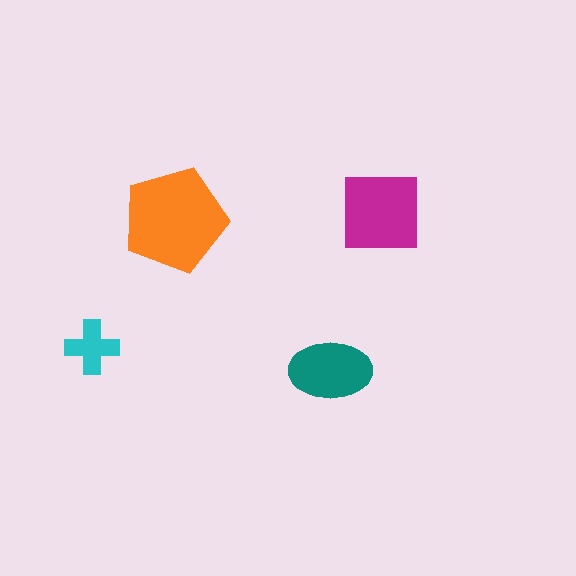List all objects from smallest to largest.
The cyan cross, the teal ellipse, the magenta square, the orange pentagon.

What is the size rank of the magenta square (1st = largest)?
2nd.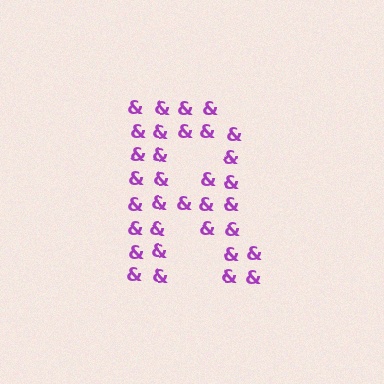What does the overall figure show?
The overall figure shows the letter R.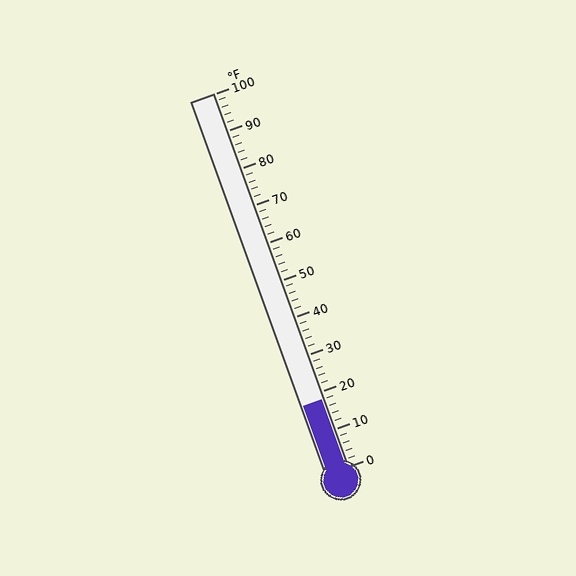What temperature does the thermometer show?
The thermometer shows approximately 18°F.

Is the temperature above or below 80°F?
The temperature is below 80°F.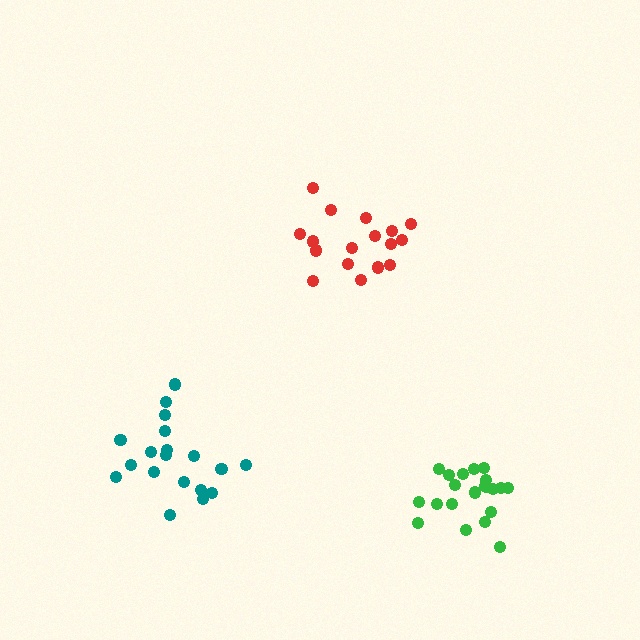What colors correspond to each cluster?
The clusters are colored: teal, red, green.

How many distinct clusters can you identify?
There are 3 distinct clusters.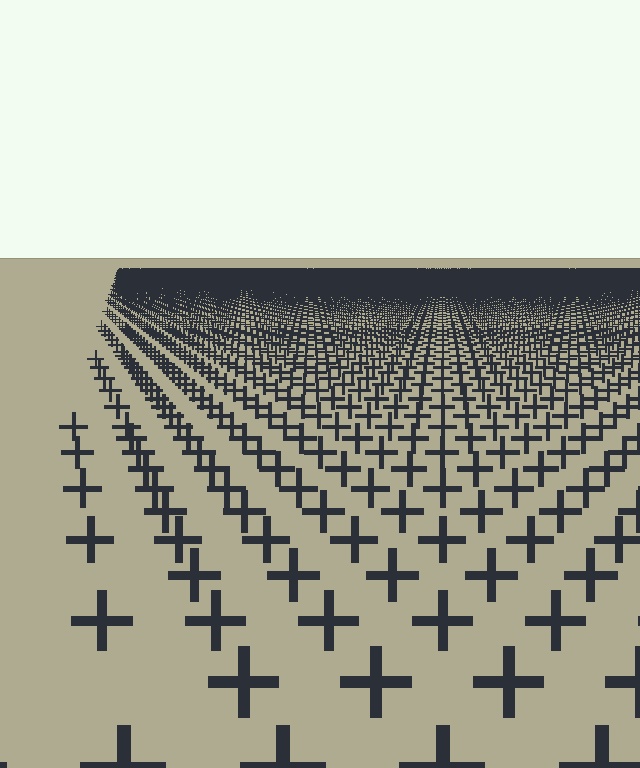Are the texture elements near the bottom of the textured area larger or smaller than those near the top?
Larger. Near the bottom, elements are closer to the viewer and appear at a bigger on-screen size.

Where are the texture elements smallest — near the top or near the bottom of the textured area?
Near the top.